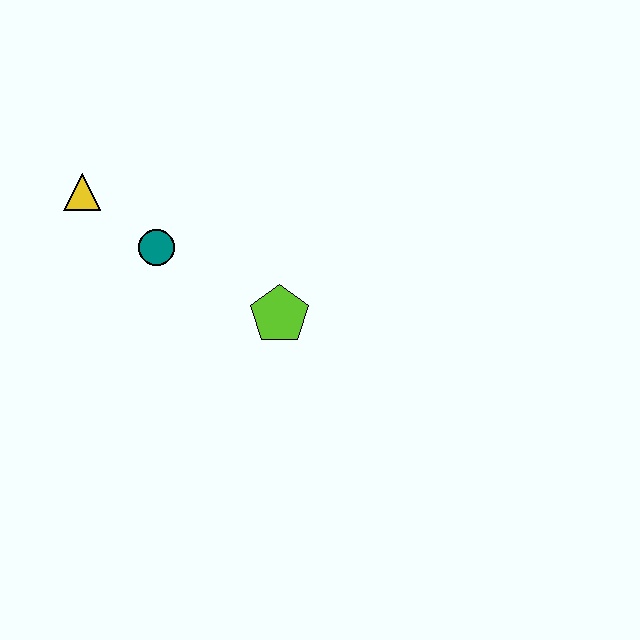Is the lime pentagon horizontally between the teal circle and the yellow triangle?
No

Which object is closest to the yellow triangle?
The teal circle is closest to the yellow triangle.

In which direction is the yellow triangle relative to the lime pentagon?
The yellow triangle is to the left of the lime pentagon.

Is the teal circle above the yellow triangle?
No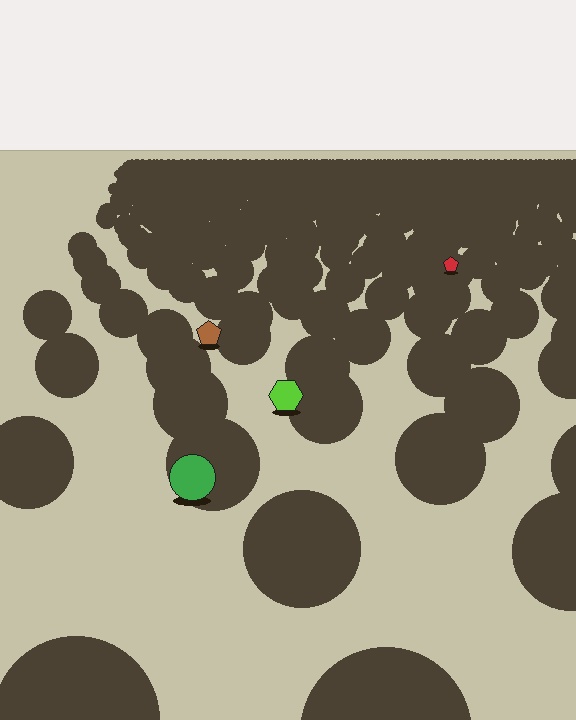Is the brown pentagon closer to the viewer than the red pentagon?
Yes. The brown pentagon is closer — you can tell from the texture gradient: the ground texture is coarser near it.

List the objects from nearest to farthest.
From nearest to farthest: the green circle, the lime hexagon, the brown pentagon, the red pentagon.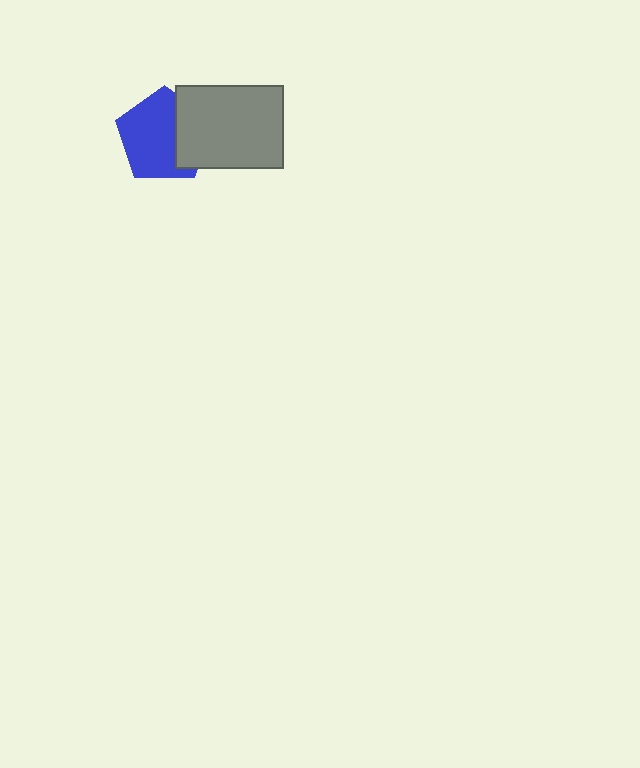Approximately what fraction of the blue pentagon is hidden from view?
Roughly 32% of the blue pentagon is hidden behind the gray rectangle.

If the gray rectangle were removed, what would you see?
You would see the complete blue pentagon.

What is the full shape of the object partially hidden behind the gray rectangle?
The partially hidden object is a blue pentagon.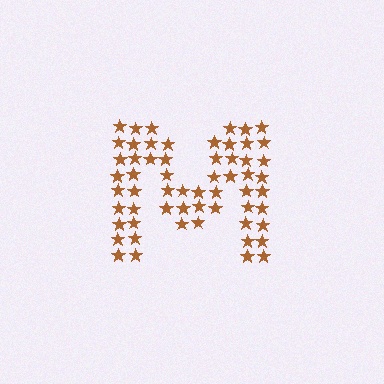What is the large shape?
The large shape is the letter M.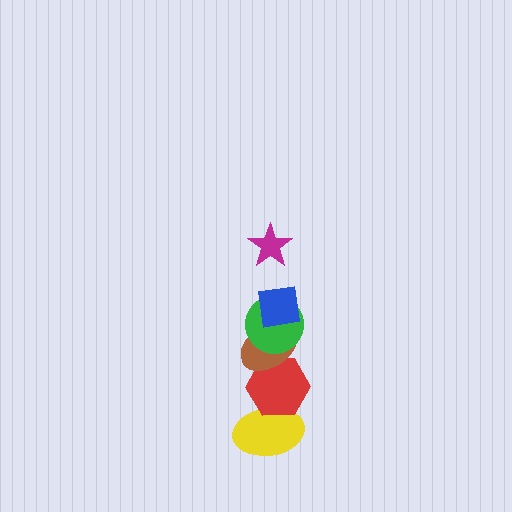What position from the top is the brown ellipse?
The brown ellipse is 4th from the top.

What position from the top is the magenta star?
The magenta star is 1st from the top.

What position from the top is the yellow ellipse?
The yellow ellipse is 6th from the top.